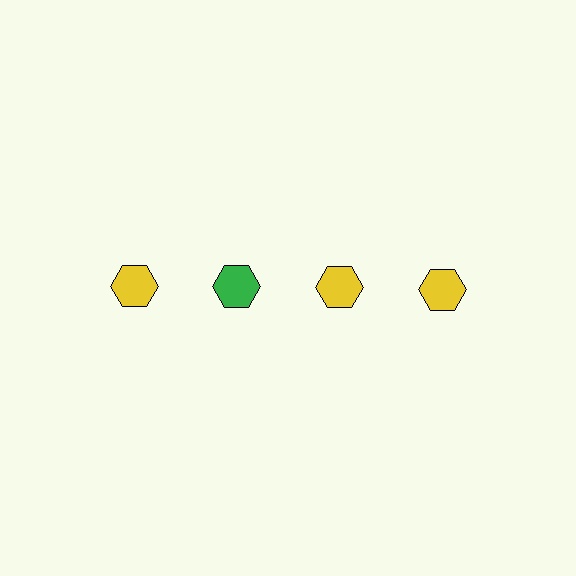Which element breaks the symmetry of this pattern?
The green hexagon in the top row, second from left column breaks the symmetry. All other shapes are yellow hexagons.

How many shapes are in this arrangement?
There are 4 shapes arranged in a grid pattern.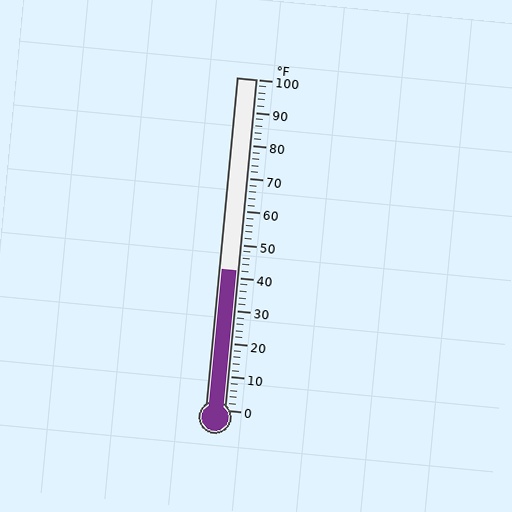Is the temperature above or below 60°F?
The temperature is below 60°F.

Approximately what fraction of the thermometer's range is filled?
The thermometer is filled to approximately 40% of its range.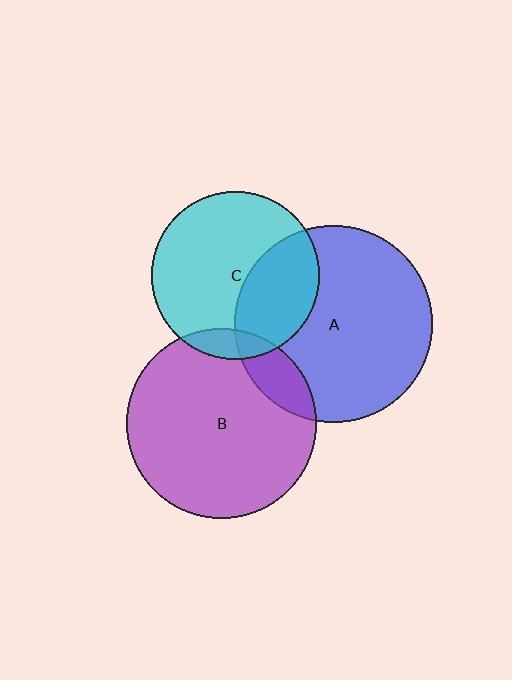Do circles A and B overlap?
Yes.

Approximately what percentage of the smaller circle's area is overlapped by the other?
Approximately 15%.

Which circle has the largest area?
Circle A (blue).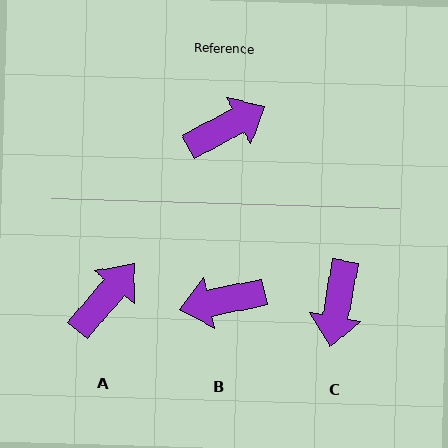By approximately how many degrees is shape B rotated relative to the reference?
Approximately 164 degrees counter-clockwise.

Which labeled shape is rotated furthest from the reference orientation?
B, about 164 degrees away.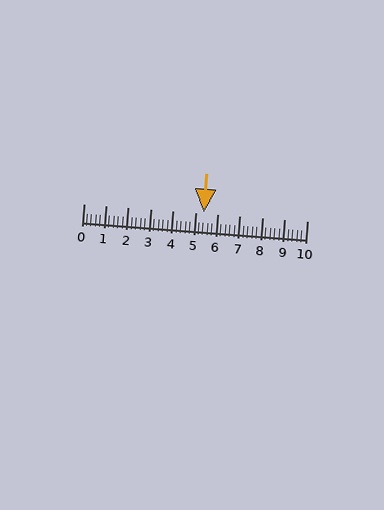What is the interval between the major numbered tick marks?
The major tick marks are spaced 1 units apart.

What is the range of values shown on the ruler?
The ruler shows values from 0 to 10.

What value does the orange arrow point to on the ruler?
The orange arrow points to approximately 5.4.